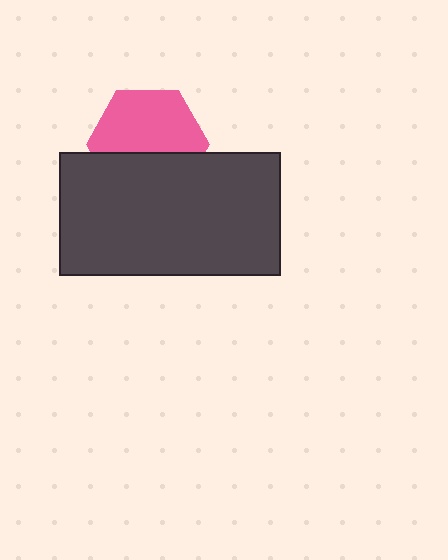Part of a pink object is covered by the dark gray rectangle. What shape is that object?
It is a hexagon.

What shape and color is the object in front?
The object in front is a dark gray rectangle.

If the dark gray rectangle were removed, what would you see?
You would see the complete pink hexagon.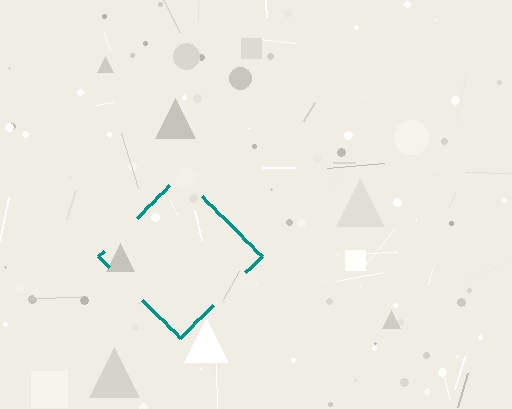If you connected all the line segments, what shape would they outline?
They would outline a diamond.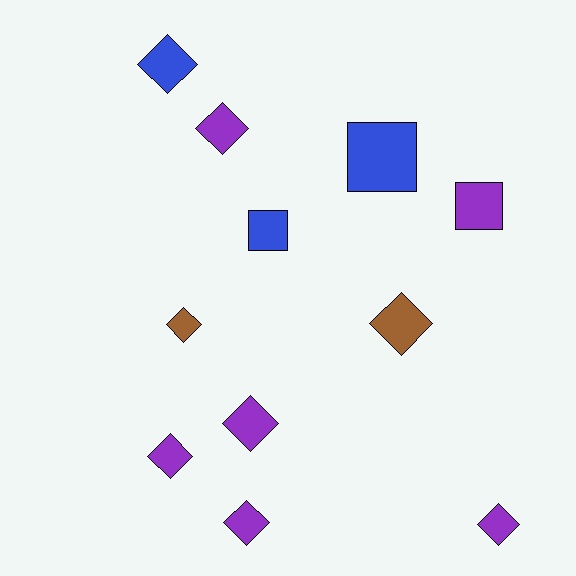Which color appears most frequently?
Purple, with 6 objects.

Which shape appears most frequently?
Diamond, with 8 objects.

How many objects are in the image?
There are 11 objects.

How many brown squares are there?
There are no brown squares.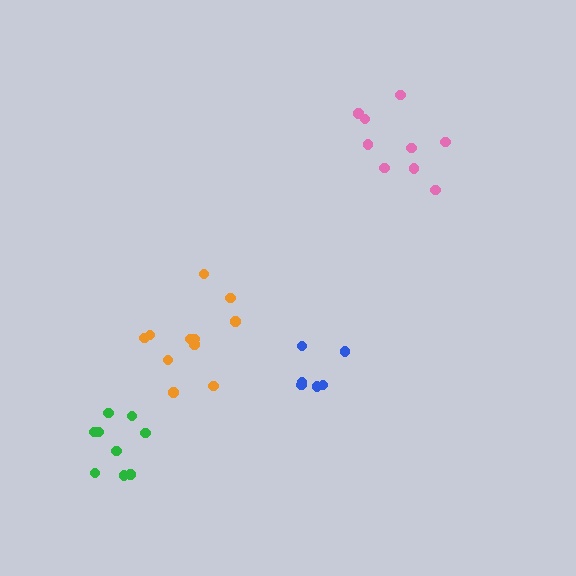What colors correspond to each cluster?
The clusters are colored: pink, blue, orange, green.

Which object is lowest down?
The green cluster is bottommost.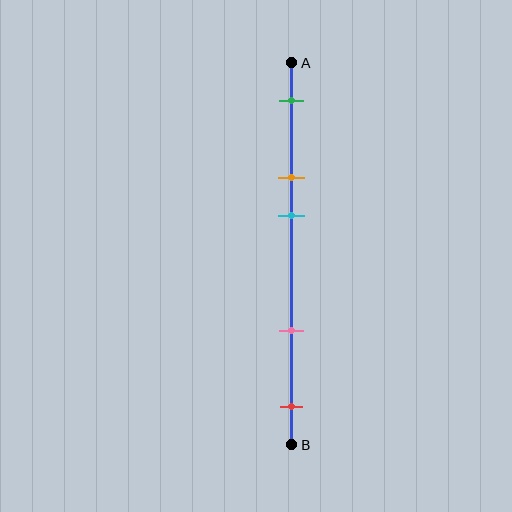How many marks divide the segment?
There are 5 marks dividing the segment.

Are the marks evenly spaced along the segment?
No, the marks are not evenly spaced.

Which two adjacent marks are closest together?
The orange and cyan marks are the closest adjacent pair.